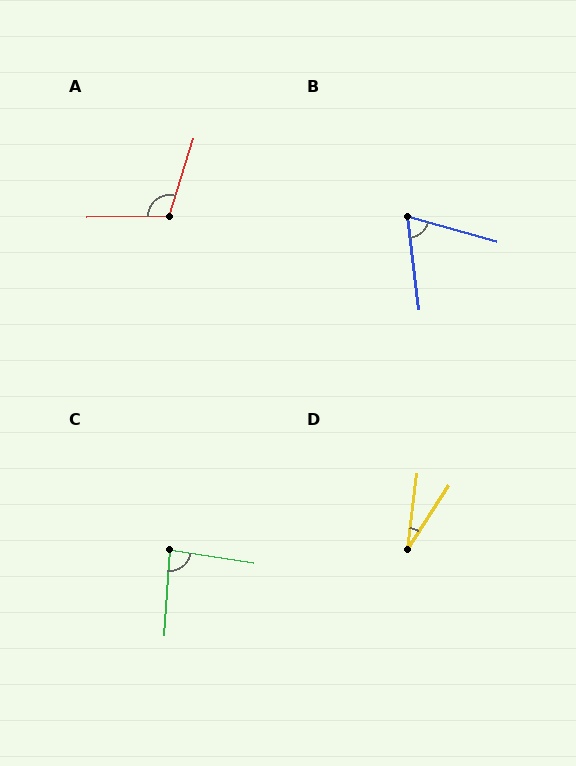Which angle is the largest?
A, at approximately 108 degrees.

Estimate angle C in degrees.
Approximately 85 degrees.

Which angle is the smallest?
D, at approximately 25 degrees.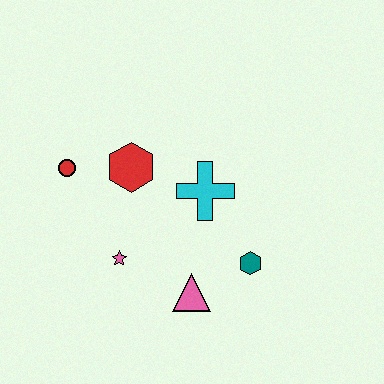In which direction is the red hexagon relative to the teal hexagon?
The red hexagon is to the left of the teal hexagon.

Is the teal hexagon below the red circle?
Yes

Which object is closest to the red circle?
The red hexagon is closest to the red circle.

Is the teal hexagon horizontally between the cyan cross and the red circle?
No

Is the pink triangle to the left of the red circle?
No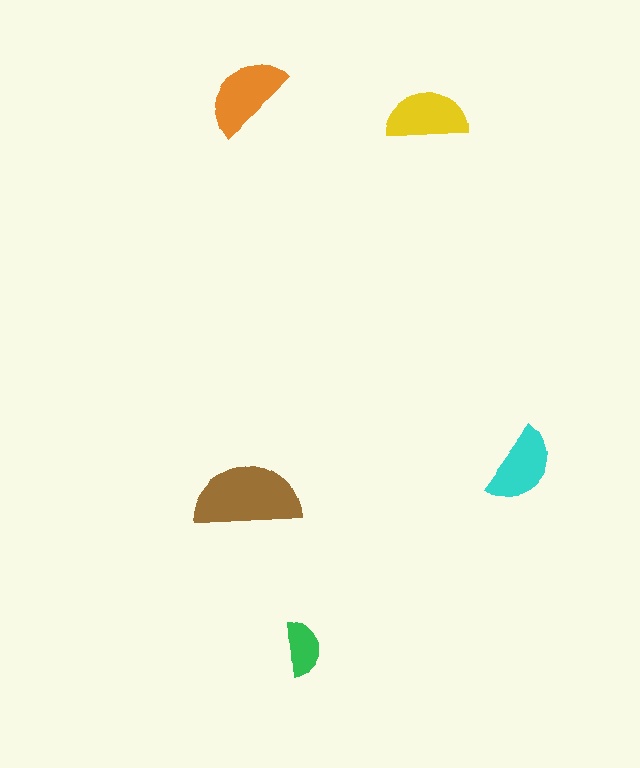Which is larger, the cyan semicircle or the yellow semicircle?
The yellow one.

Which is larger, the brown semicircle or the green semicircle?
The brown one.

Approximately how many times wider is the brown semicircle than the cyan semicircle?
About 1.5 times wider.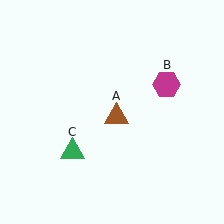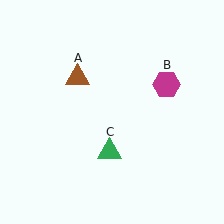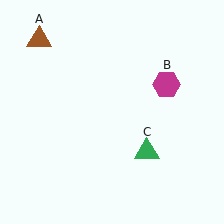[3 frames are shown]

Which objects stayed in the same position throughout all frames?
Magenta hexagon (object B) remained stationary.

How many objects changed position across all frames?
2 objects changed position: brown triangle (object A), green triangle (object C).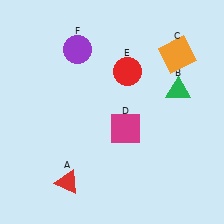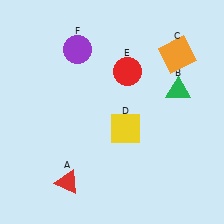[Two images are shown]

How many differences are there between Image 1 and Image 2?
There is 1 difference between the two images.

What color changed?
The square (D) changed from magenta in Image 1 to yellow in Image 2.